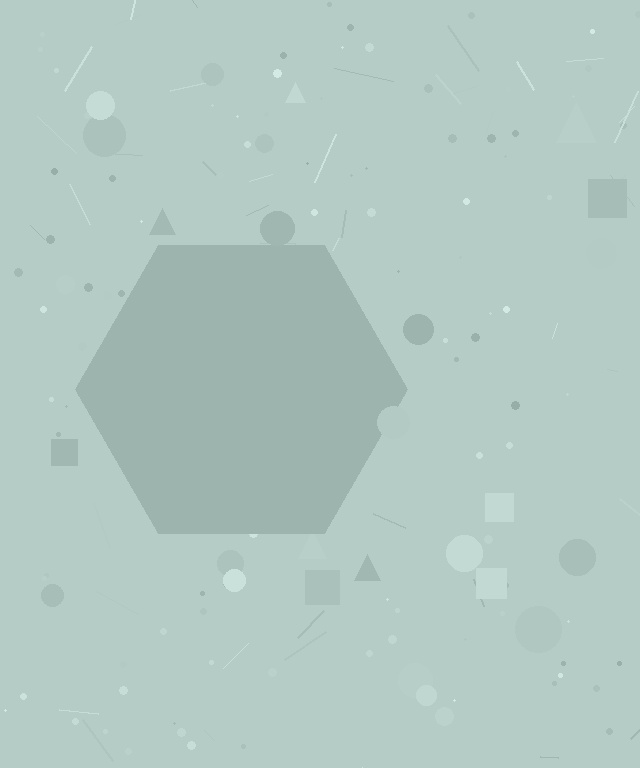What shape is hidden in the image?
A hexagon is hidden in the image.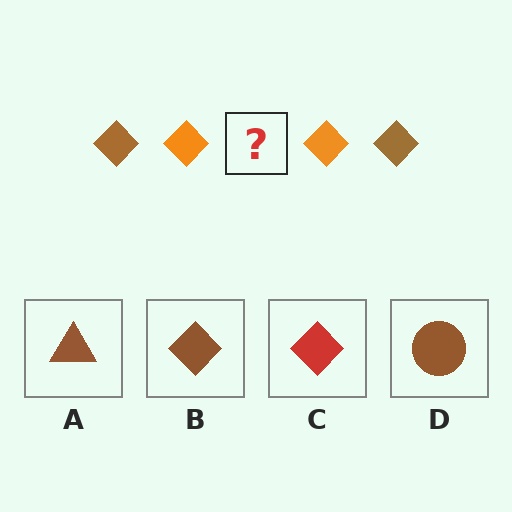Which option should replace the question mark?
Option B.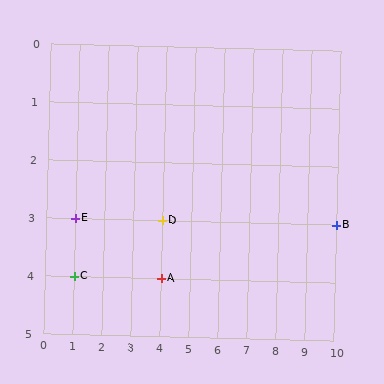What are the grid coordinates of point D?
Point D is at grid coordinates (4, 3).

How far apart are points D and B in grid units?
Points D and B are 6 columns apart.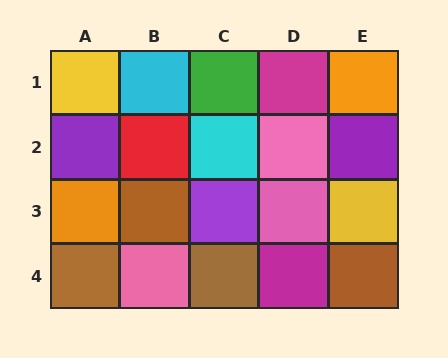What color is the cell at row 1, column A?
Yellow.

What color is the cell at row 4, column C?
Brown.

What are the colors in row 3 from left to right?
Orange, brown, purple, pink, yellow.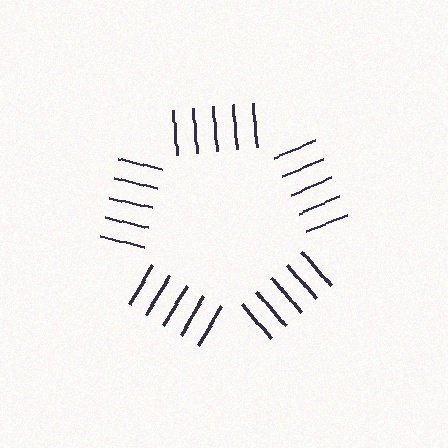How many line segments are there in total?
25 — 5 along each of the 5 edges.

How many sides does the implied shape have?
5 sides — the line-ends trace a pentagon.